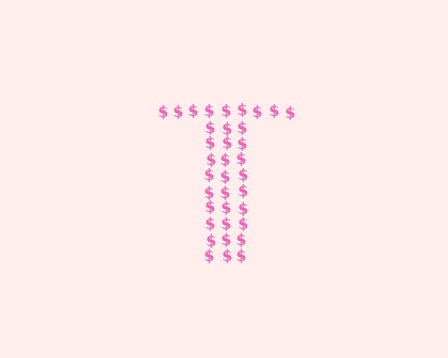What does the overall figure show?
The overall figure shows the letter T.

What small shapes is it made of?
It is made of small dollar signs.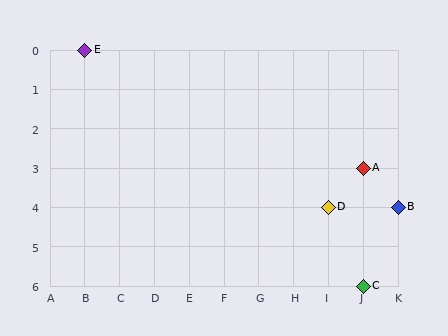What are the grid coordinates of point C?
Point C is at grid coordinates (J, 6).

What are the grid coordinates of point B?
Point B is at grid coordinates (K, 4).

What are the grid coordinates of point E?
Point E is at grid coordinates (B, 0).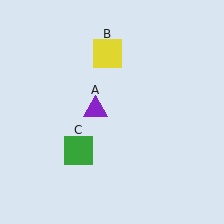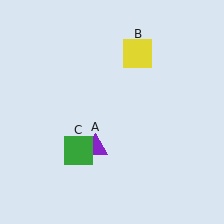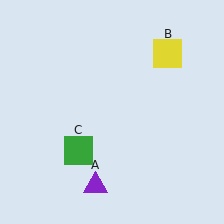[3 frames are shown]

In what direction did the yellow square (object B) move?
The yellow square (object B) moved right.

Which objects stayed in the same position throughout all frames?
Green square (object C) remained stationary.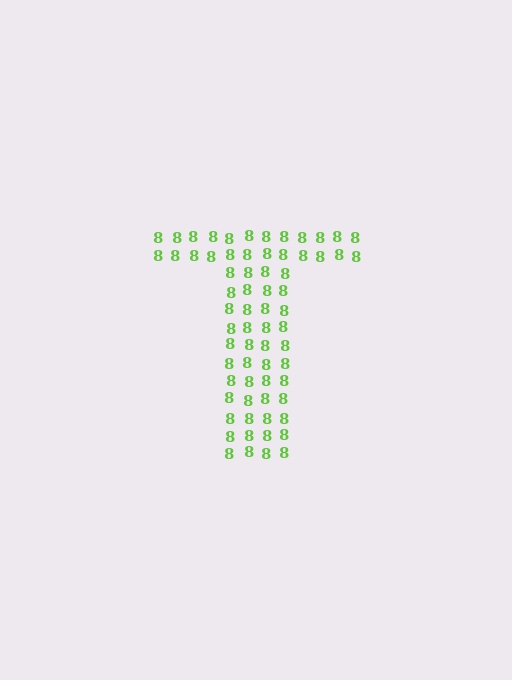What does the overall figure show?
The overall figure shows the letter T.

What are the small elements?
The small elements are digit 8's.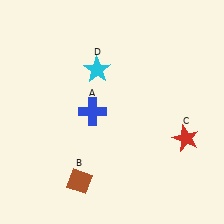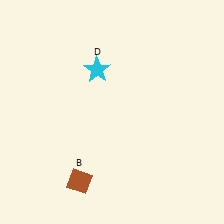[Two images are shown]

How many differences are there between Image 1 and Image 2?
There are 2 differences between the two images.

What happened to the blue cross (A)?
The blue cross (A) was removed in Image 2. It was in the top-left area of Image 1.